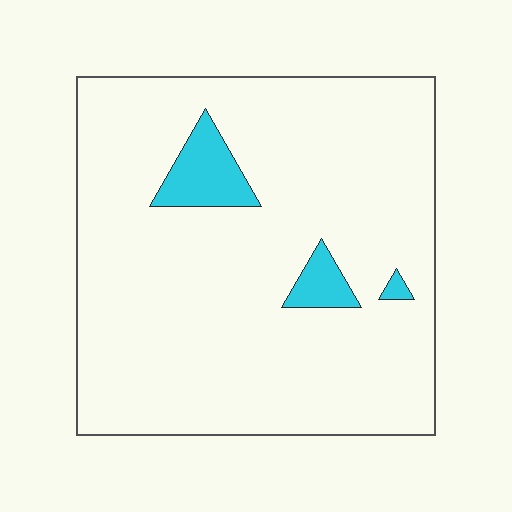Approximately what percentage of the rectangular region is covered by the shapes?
Approximately 5%.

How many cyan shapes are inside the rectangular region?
3.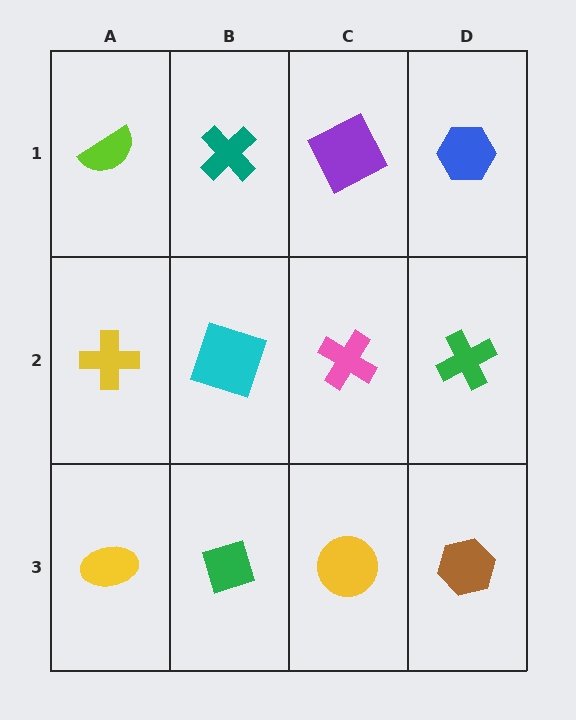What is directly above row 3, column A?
A yellow cross.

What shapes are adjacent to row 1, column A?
A yellow cross (row 2, column A), a teal cross (row 1, column B).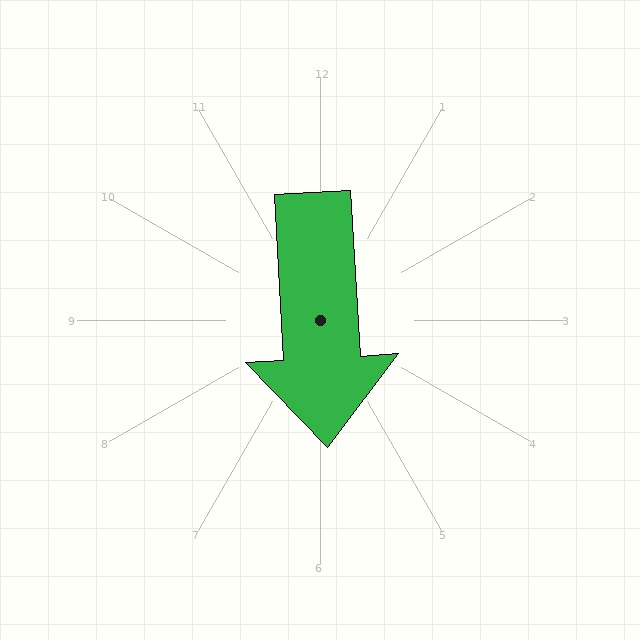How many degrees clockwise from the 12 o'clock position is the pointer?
Approximately 177 degrees.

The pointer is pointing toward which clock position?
Roughly 6 o'clock.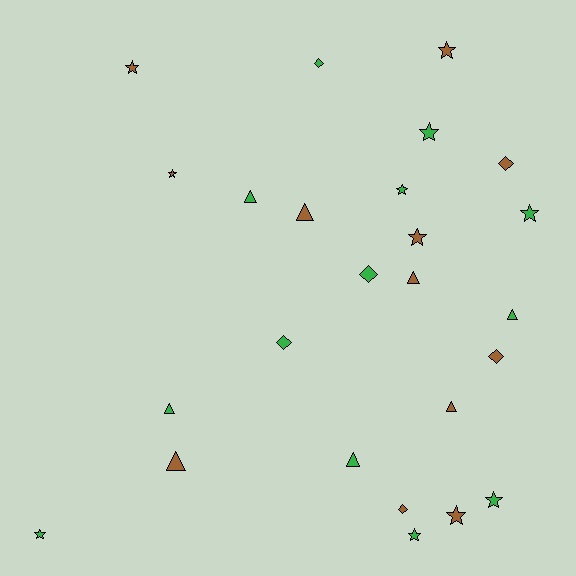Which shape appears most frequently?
Star, with 11 objects.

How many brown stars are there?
There are 5 brown stars.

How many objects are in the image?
There are 25 objects.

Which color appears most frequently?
Green, with 13 objects.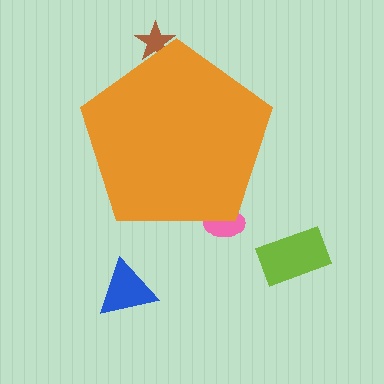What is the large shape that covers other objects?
An orange pentagon.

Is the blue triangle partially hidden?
No, the blue triangle is fully visible.